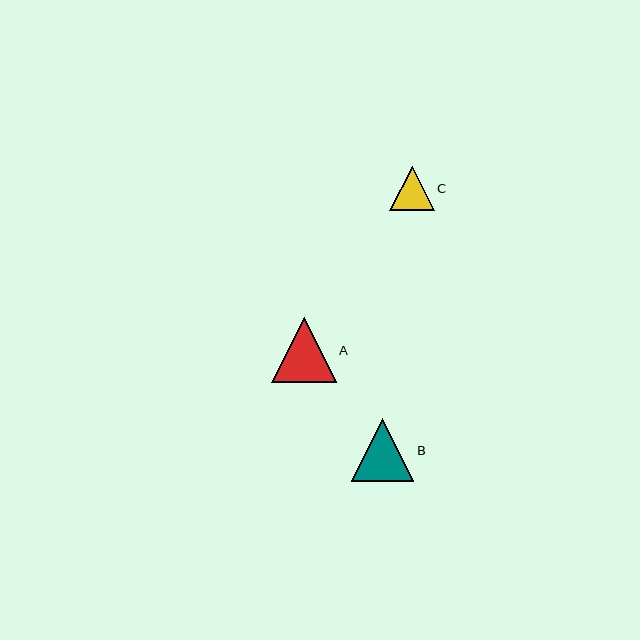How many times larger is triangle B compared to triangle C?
Triangle B is approximately 1.4 times the size of triangle C.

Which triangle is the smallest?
Triangle C is the smallest with a size of approximately 44 pixels.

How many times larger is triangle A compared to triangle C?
Triangle A is approximately 1.5 times the size of triangle C.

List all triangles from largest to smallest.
From largest to smallest: A, B, C.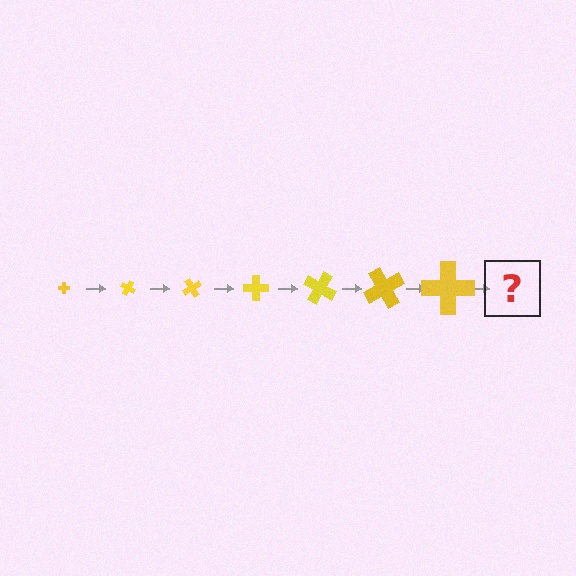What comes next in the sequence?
The next element should be a cross, larger than the previous one and rotated 210 degrees from the start.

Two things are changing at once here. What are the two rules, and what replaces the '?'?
The two rules are that the cross grows larger each step and it rotates 30 degrees each step. The '?' should be a cross, larger than the previous one and rotated 210 degrees from the start.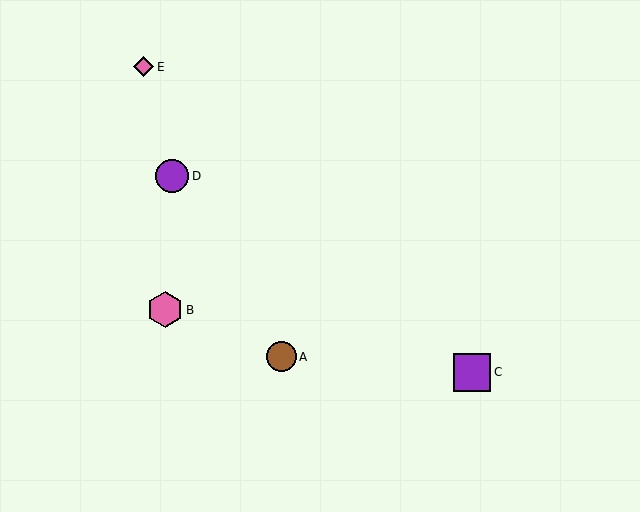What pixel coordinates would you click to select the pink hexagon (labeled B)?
Click at (165, 310) to select the pink hexagon B.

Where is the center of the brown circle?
The center of the brown circle is at (281, 357).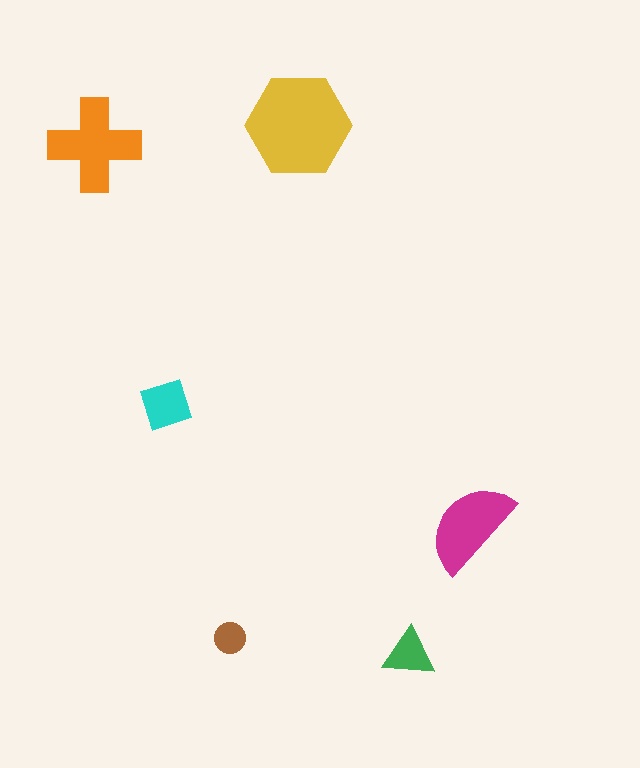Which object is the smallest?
The brown circle.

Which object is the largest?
The yellow hexagon.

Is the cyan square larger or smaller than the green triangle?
Larger.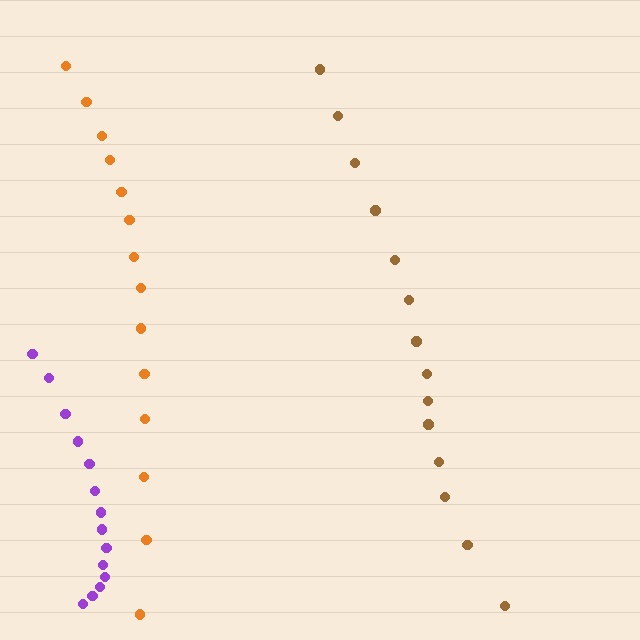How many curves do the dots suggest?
There are 3 distinct paths.